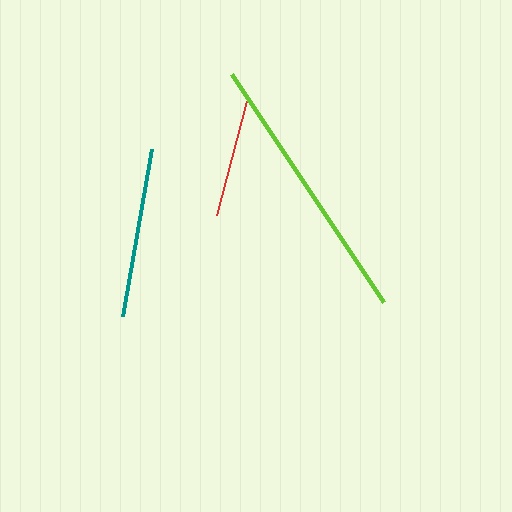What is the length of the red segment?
The red segment is approximately 117 pixels long.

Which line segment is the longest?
The lime line is the longest at approximately 275 pixels.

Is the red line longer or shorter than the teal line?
The teal line is longer than the red line.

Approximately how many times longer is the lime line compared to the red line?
The lime line is approximately 2.3 times the length of the red line.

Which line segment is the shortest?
The red line is the shortest at approximately 117 pixels.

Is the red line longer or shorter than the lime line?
The lime line is longer than the red line.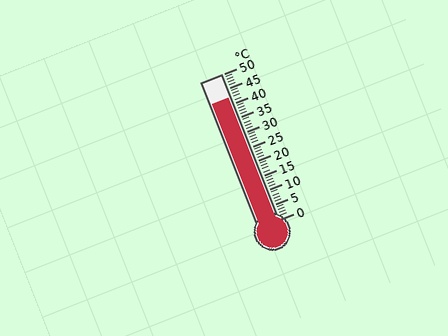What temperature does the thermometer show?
The thermometer shows approximately 42°C.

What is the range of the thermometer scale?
The thermometer scale ranges from 0°C to 50°C.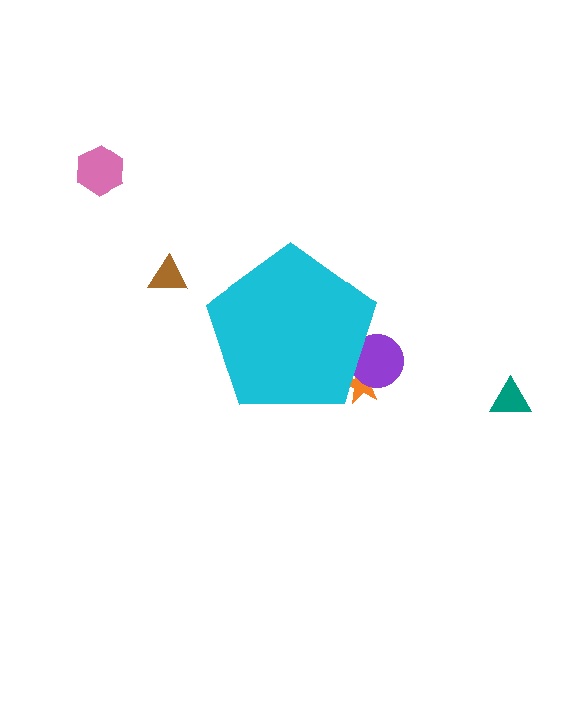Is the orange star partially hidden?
Yes, the orange star is partially hidden behind the cyan pentagon.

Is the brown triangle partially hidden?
No, the brown triangle is fully visible.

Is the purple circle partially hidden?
Yes, the purple circle is partially hidden behind the cyan pentagon.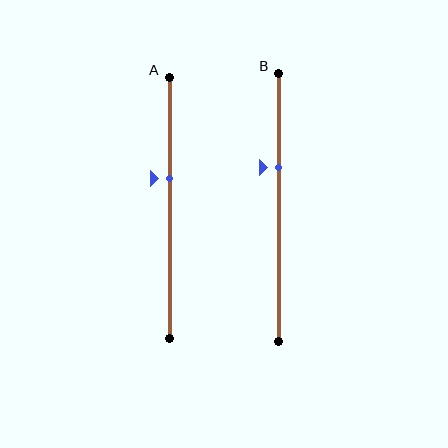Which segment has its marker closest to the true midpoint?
Segment A has its marker closest to the true midpoint.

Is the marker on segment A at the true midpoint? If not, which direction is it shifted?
No, the marker on segment A is shifted upward by about 11% of the segment length.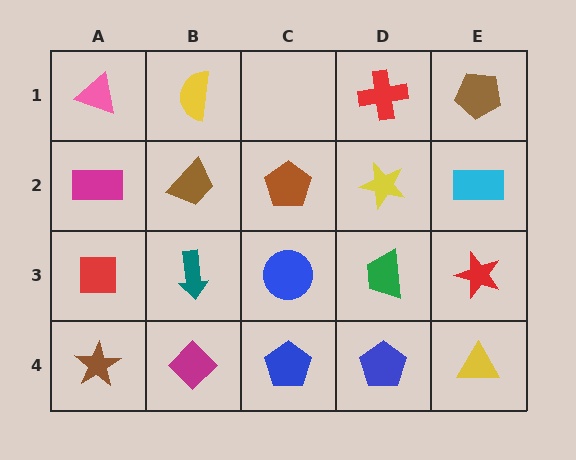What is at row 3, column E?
A red star.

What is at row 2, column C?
A brown pentagon.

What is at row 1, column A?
A pink triangle.